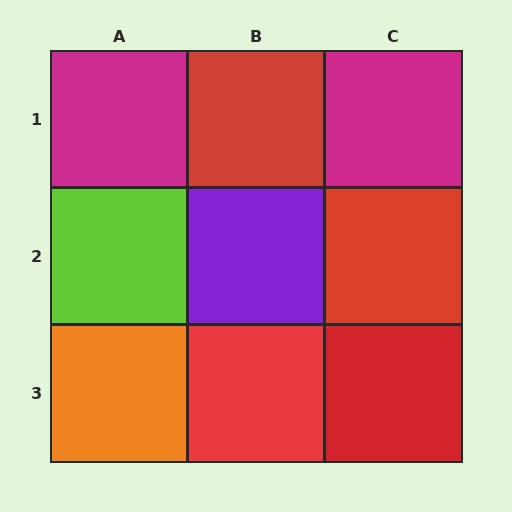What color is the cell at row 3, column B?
Red.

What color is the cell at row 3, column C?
Red.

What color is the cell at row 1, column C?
Magenta.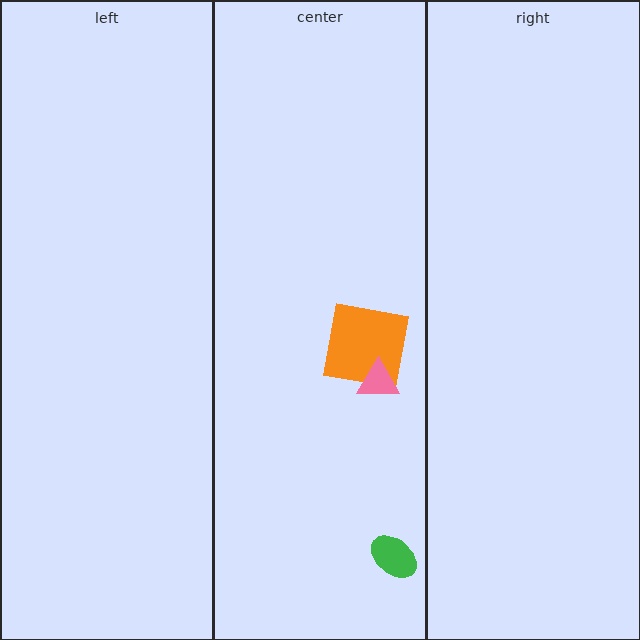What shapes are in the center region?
The orange square, the green ellipse, the pink triangle.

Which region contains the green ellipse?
The center region.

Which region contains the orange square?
The center region.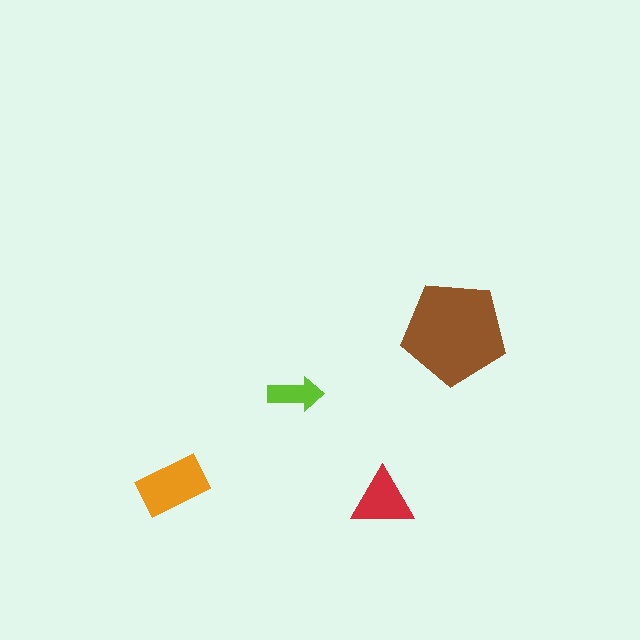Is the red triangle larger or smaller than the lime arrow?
Larger.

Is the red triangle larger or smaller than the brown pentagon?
Smaller.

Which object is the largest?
The brown pentagon.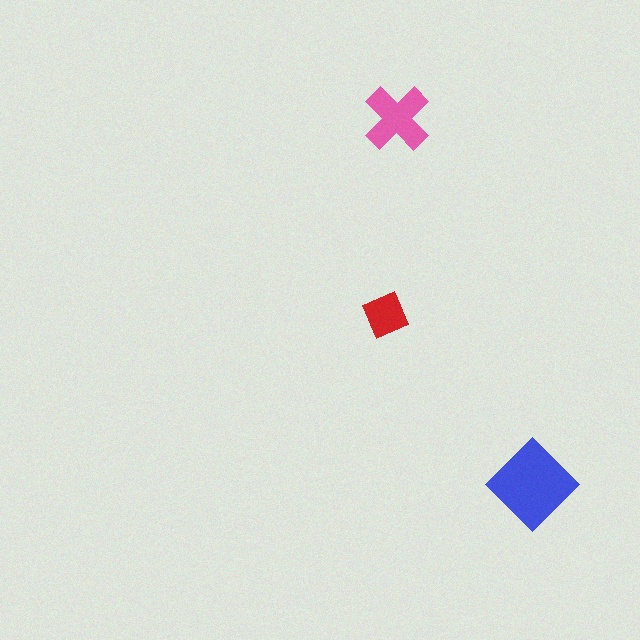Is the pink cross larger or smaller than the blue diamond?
Smaller.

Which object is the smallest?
The red square.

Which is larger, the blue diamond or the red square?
The blue diamond.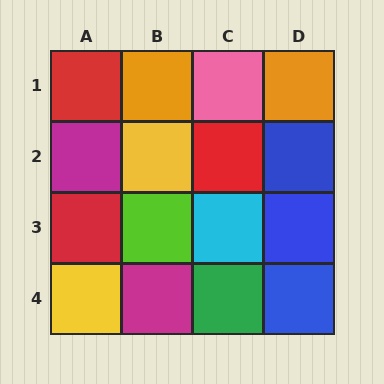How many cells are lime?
1 cell is lime.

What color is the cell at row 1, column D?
Orange.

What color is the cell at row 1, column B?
Orange.